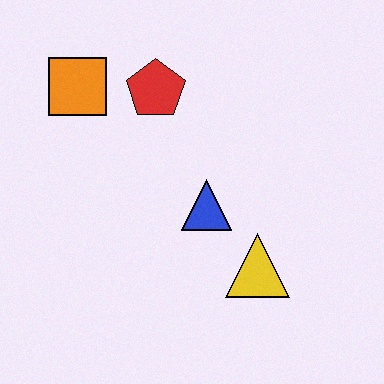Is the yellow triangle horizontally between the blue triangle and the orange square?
No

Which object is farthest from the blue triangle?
The orange square is farthest from the blue triangle.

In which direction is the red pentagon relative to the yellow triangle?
The red pentagon is above the yellow triangle.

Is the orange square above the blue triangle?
Yes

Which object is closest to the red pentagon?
The orange square is closest to the red pentagon.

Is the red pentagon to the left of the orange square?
No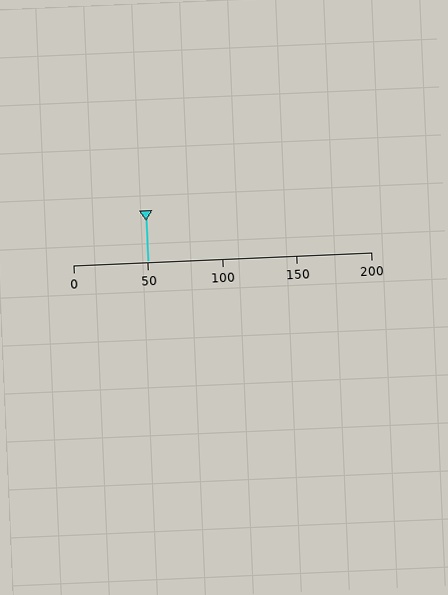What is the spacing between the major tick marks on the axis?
The major ticks are spaced 50 apart.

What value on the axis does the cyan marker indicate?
The marker indicates approximately 50.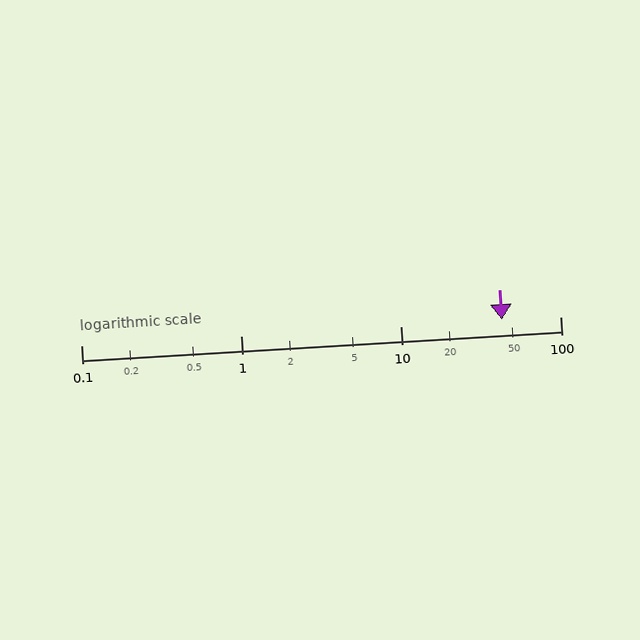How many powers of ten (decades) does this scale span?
The scale spans 3 decades, from 0.1 to 100.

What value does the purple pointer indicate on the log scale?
The pointer indicates approximately 43.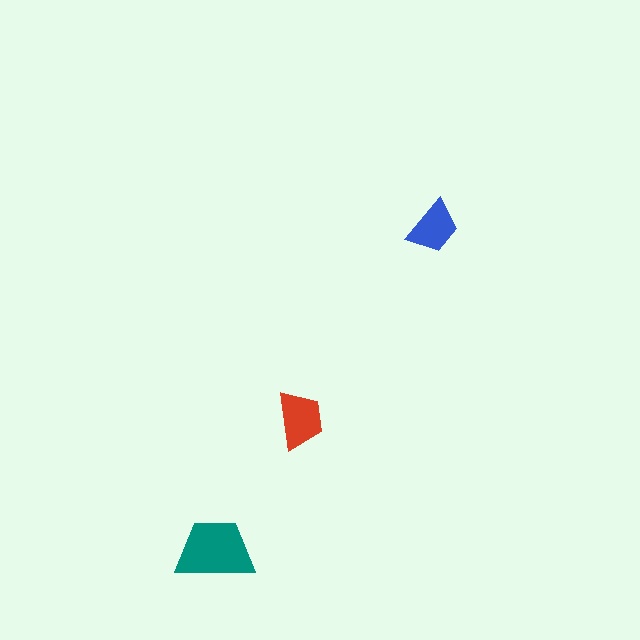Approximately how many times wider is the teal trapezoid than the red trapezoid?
About 1.5 times wider.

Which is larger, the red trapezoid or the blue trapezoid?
The red one.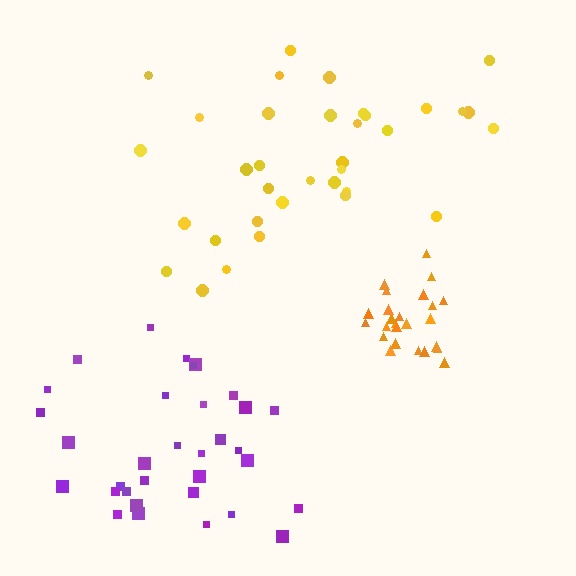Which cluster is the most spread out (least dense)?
Yellow.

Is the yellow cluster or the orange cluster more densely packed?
Orange.